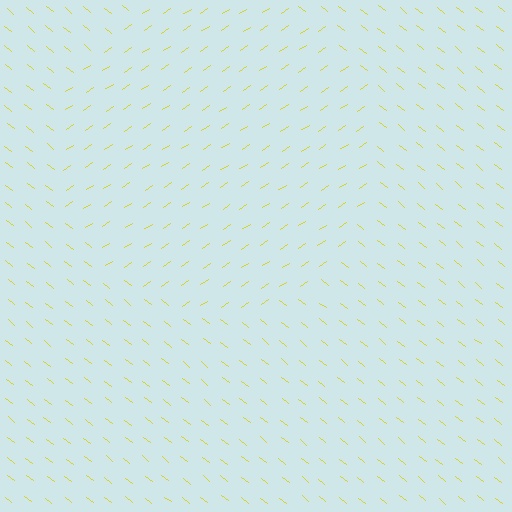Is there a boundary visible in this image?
Yes, there is a texture boundary formed by a change in line orientation.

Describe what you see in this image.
The image is filled with small yellow line segments. A circle region in the image has lines oriented differently from the surrounding lines, creating a visible texture boundary.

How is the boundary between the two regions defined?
The boundary is defined purely by a change in line orientation (approximately 71 degrees difference). All lines are the same color and thickness.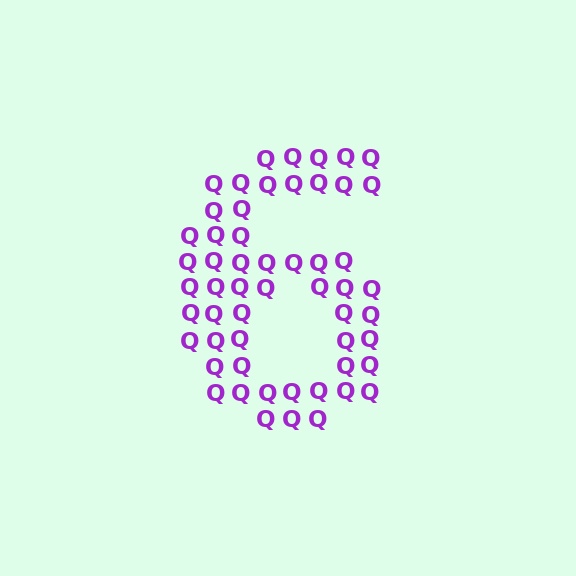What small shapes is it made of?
It is made of small letter Q's.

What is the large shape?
The large shape is the digit 6.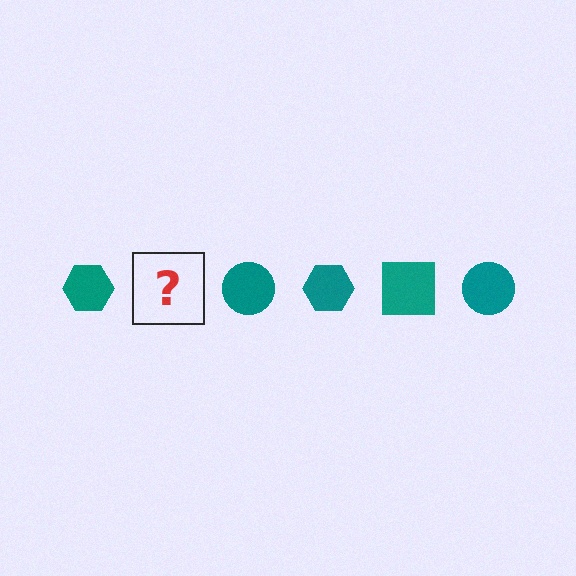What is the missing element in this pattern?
The missing element is a teal square.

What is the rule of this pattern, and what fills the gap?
The rule is that the pattern cycles through hexagon, square, circle shapes in teal. The gap should be filled with a teal square.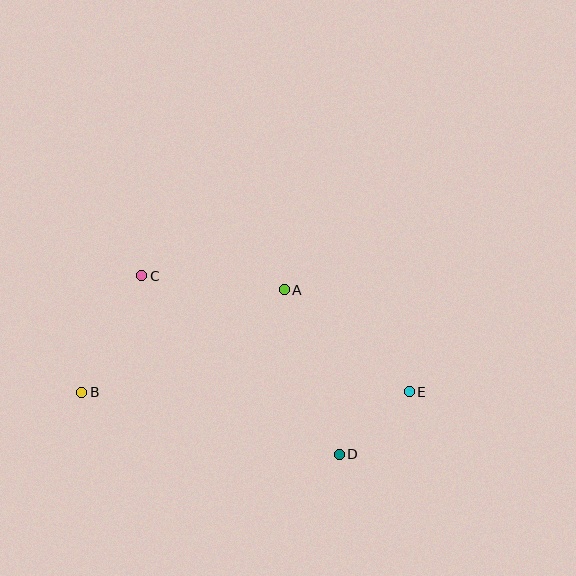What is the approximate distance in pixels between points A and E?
The distance between A and E is approximately 162 pixels.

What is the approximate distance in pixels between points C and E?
The distance between C and E is approximately 292 pixels.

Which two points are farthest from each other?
Points B and E are farthest from each other.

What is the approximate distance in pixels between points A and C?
The distance between A and C is approximately 143 pixels.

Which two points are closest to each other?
Points D and E are closest to each other.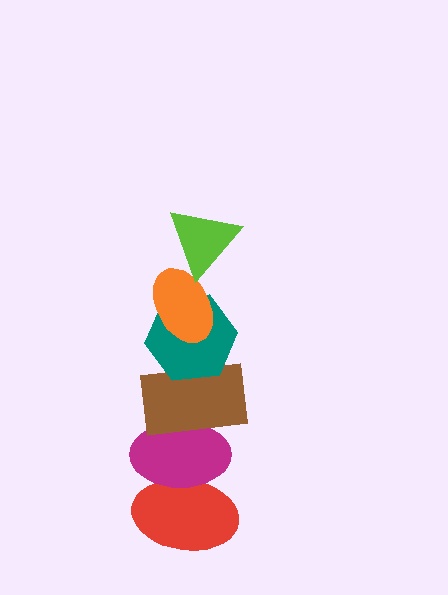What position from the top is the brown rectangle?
The brown rectangle is 4th from the top.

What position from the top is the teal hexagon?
The teal hexagon is 3rd from the top.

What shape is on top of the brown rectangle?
The teal hexagon is on top of the brown rectangle.